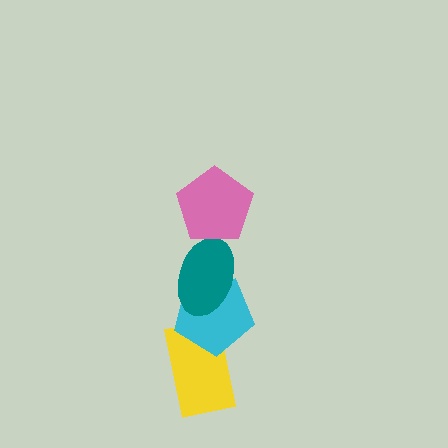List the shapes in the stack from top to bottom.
From top to bottom: the pink pentagon, the teal ellipse, the cyan pentagon, the yellow rectangle.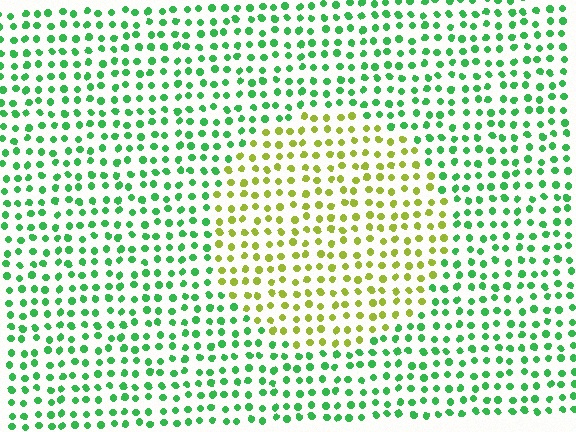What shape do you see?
I see a circle.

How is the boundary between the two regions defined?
The boundary is defined purely by a slight shift in hue (about 56 degrees). Spacing, size, and orientation are identical on both sides.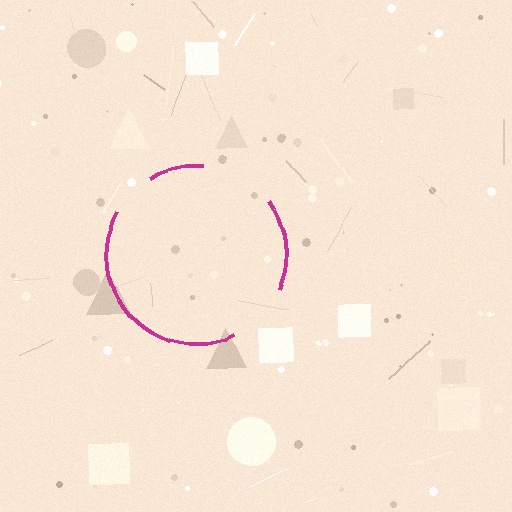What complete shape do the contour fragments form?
The contour fragments form a circle.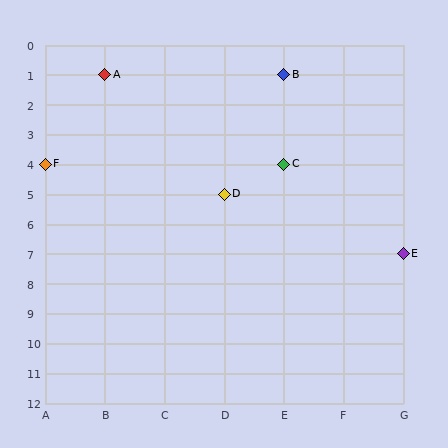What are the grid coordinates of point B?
Point B is at grid coordinates (E, 1).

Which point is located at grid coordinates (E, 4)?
Point C is at (E, 4).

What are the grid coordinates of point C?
Point C is at grid coordinates (E, 4).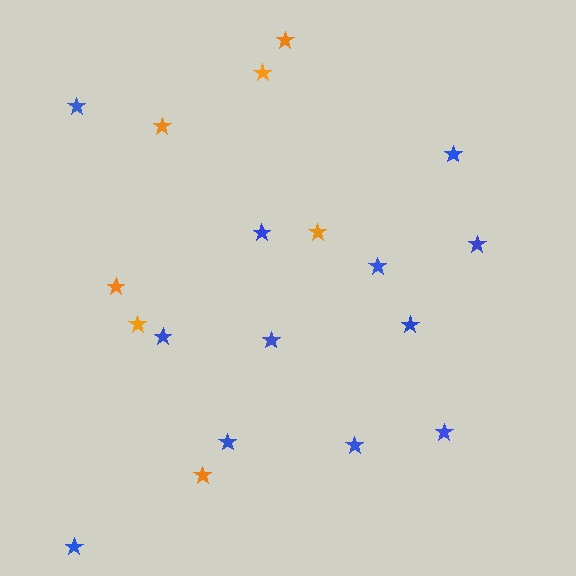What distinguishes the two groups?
There are 2 groups: one group of orange stars (7) and one group of blue stars (12).